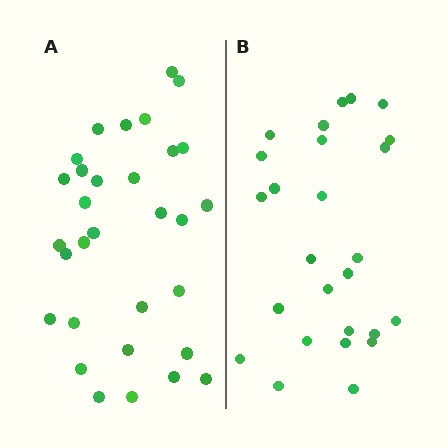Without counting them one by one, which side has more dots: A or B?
Region A (the left region) has more dots.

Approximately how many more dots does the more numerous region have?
Region A has about 5 more dots than region B.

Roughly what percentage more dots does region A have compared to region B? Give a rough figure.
About 20% more.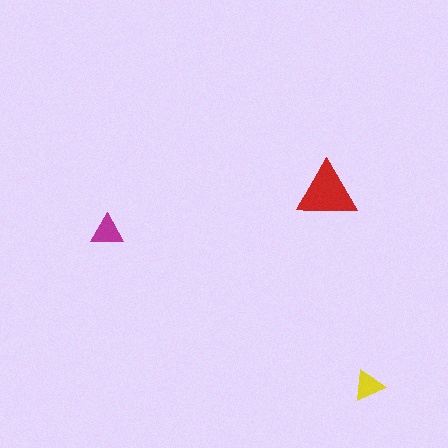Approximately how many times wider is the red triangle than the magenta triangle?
About 2 times wider.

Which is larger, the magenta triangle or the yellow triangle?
The magenta one.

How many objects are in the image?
There are 3 objects in the image.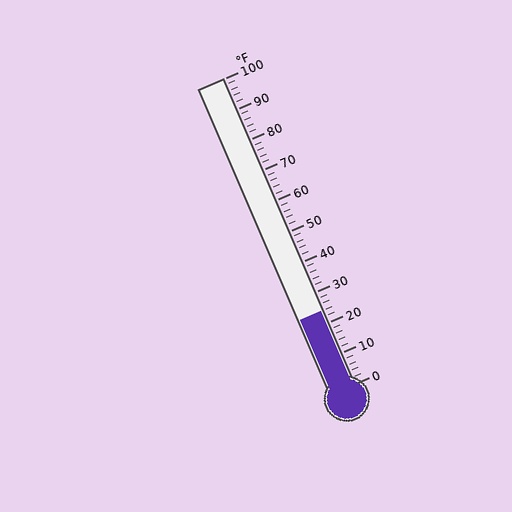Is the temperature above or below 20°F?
The temperature is above 20°F.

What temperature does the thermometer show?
The thermometer shows approximately 24°F.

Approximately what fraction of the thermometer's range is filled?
The thermometer is filled to approximately 25% of its range.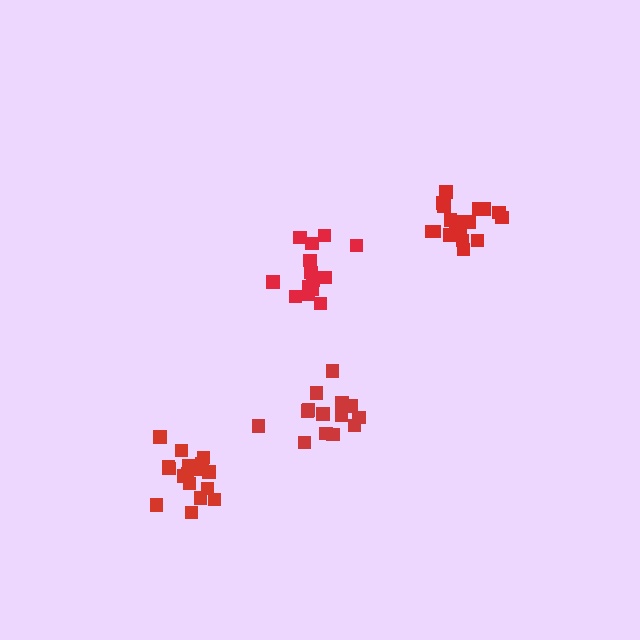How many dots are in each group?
Group 1: 15 dots, Group 2: 14 dots, Group 3: 17 dots, Group 4: 17 dots (63 total).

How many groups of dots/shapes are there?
There are 4 groups.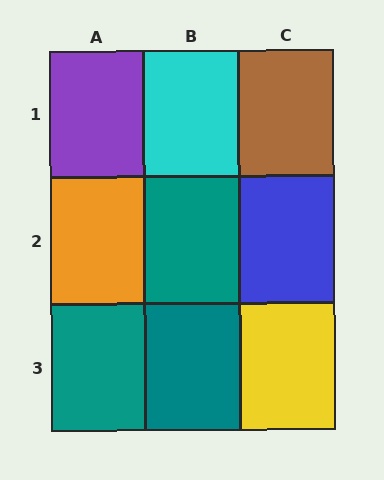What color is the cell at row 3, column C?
Yellow.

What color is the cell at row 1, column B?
Cyan.